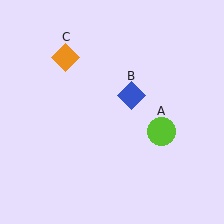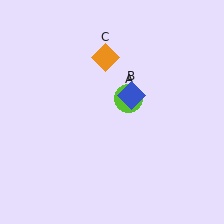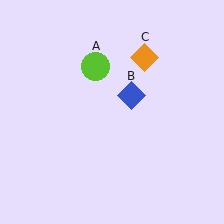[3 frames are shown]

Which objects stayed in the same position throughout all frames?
Blue diamond (object B) remained stationary.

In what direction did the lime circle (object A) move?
The lime circle (object A) moved up and to the left.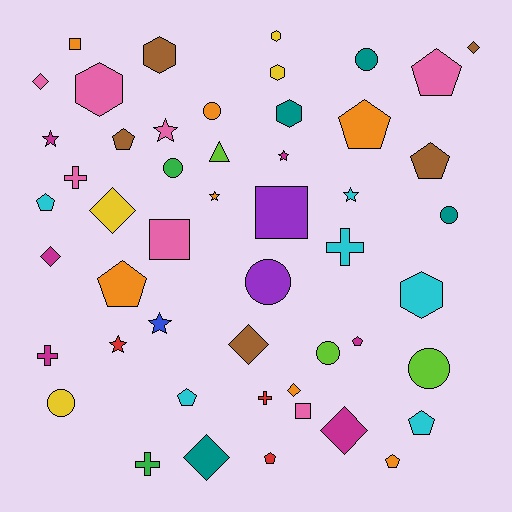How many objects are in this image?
There are 50 objects.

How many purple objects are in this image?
There are 2 purple objects.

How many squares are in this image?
There are 4 squares.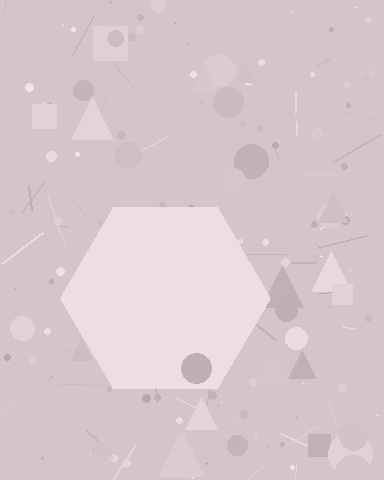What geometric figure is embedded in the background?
A hexagon is embedded in the background.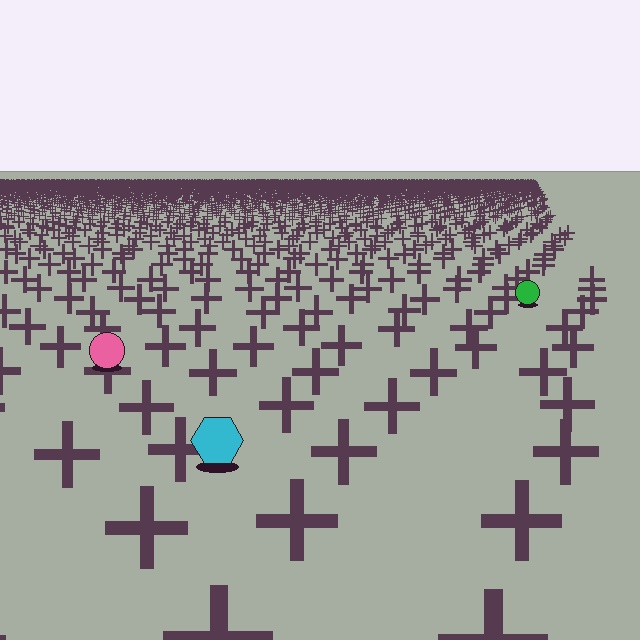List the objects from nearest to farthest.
From nearest to farthest: the cyan hexagon, the pink circle, the green circle.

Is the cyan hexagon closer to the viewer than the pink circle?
Yes. The cyan hexagon is closer — you can tell from the texture gradient: the ground texture is coarser near it.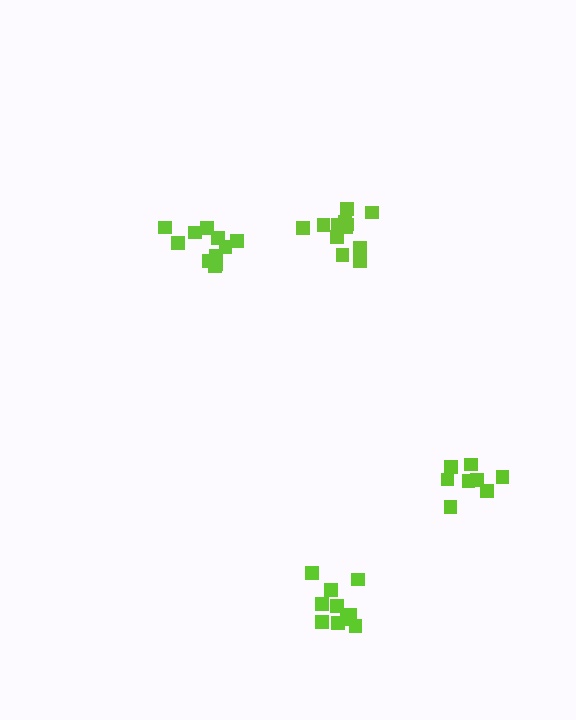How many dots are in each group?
Group 1: 13 dots, Group 2: 8 dots, Group 3: 11 dots, Group 4: 10 dots (42 total).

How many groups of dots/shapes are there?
There are 4 groups.